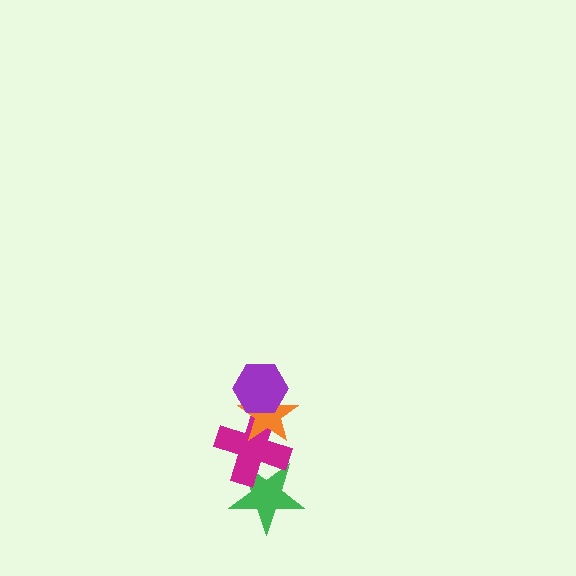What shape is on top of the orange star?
The purple hexagon is on top of the orange star.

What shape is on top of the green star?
The magenta cross is on top of the green star.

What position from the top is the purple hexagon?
The purple hexagon is 1st from the top.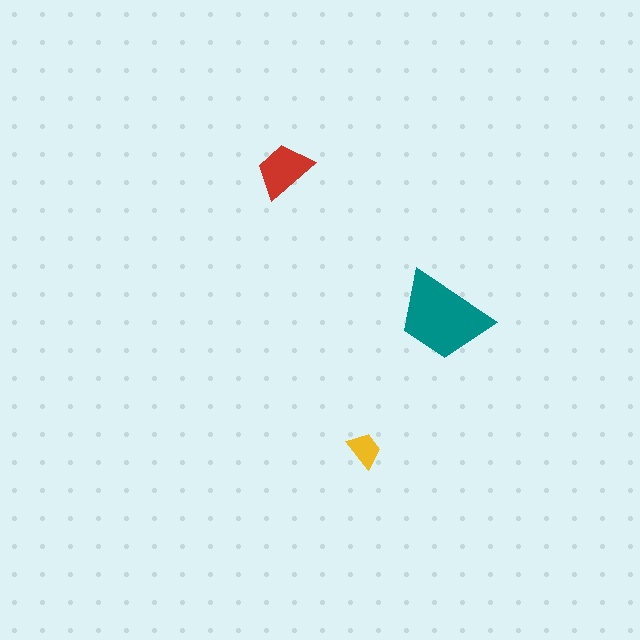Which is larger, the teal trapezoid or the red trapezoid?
The teal one.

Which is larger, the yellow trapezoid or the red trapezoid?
The red one.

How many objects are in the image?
There are 3 objects in the image.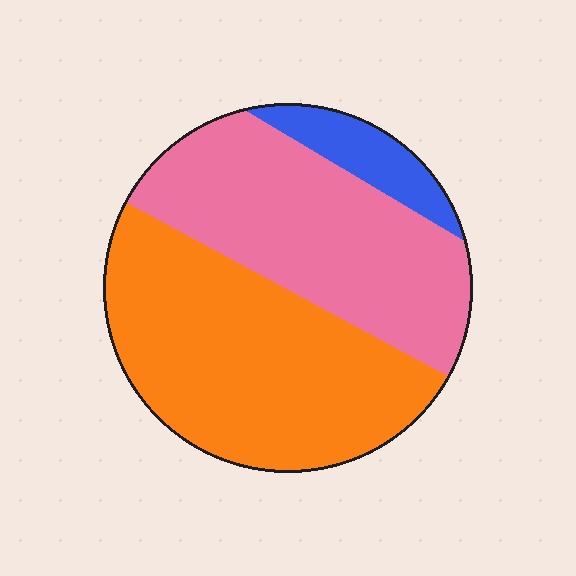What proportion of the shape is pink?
Pink takes up about two fifths (2/5) of the shape.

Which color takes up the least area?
Blue, at roughly 10%.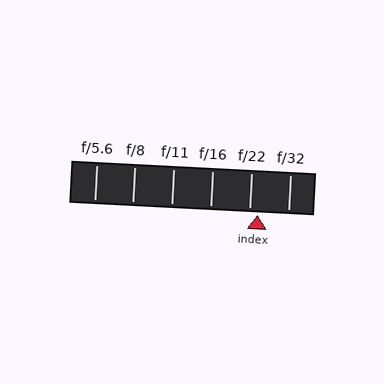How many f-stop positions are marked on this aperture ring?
There are 6 f-stop positions marked.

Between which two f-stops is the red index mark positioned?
The index mark is between f/22 and f/32.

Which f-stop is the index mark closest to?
The index mark is closest to f/22.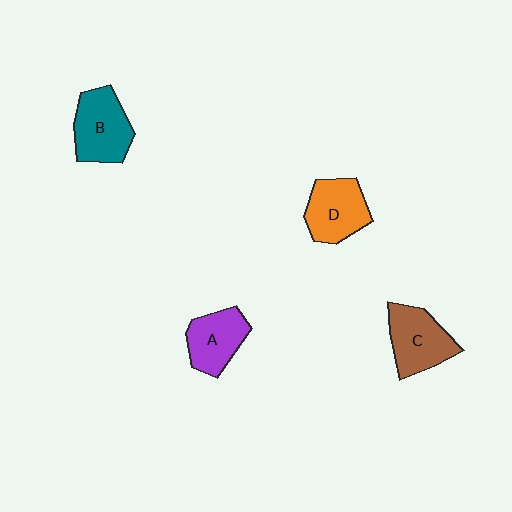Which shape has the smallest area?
Shape A (purple).